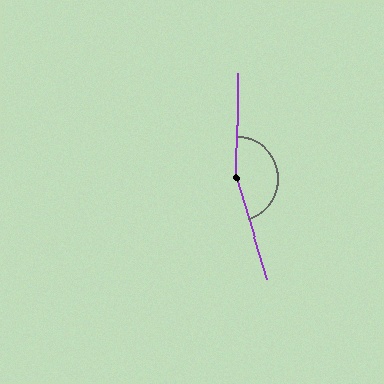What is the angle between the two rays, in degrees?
Approximately 162 degrees.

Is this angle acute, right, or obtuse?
It is obtuse.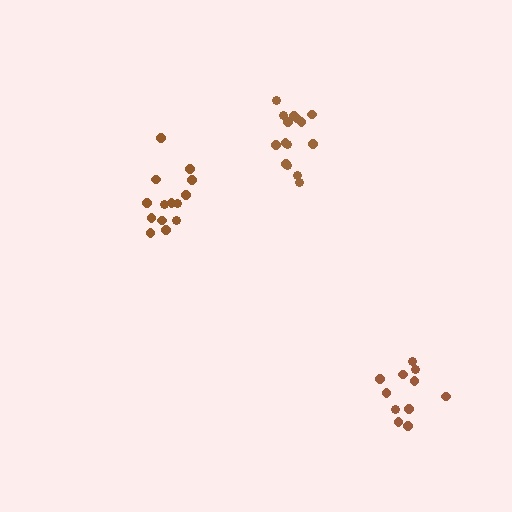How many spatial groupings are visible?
There are 3 spatial groupings.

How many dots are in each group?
Group 1: 14 dots, Group 2: 15 dots, Group 3: 11 dots (40 total).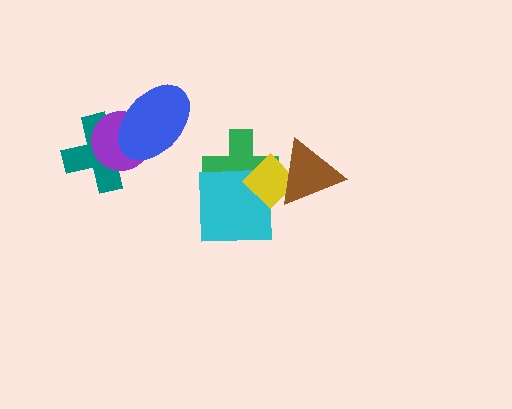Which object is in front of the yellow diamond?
The brown triangle is in front of the yellow diamond.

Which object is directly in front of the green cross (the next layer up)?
The cyan square is directly in front of the green cross.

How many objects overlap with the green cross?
3 objects overlap with the green cross.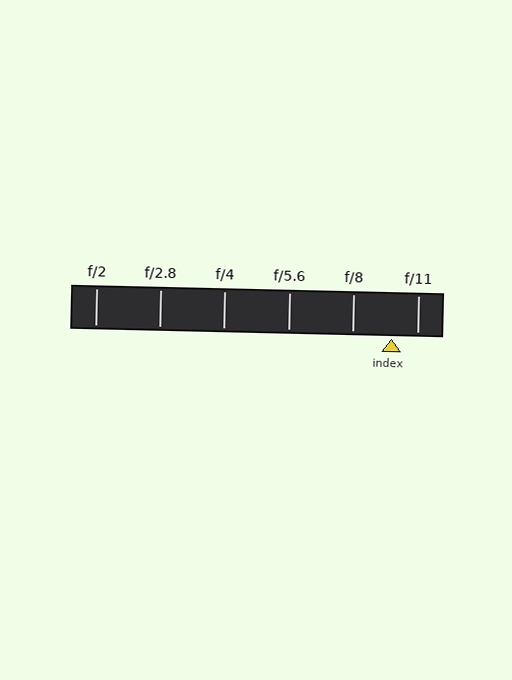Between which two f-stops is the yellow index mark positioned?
The index mark is between f/8 and f/11.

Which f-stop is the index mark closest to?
The index mark is closest to f/11.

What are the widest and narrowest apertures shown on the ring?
The widest aperture shown is f/2 and the narrowest is f/11.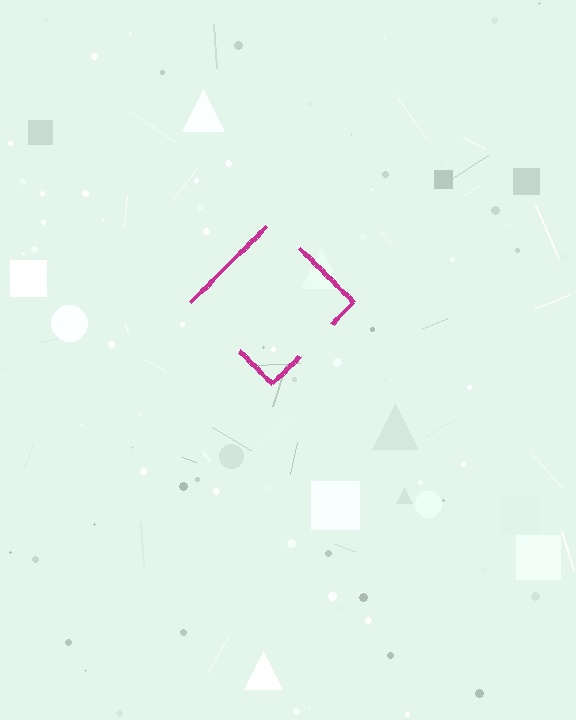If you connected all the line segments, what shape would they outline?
They would outline a diamond.